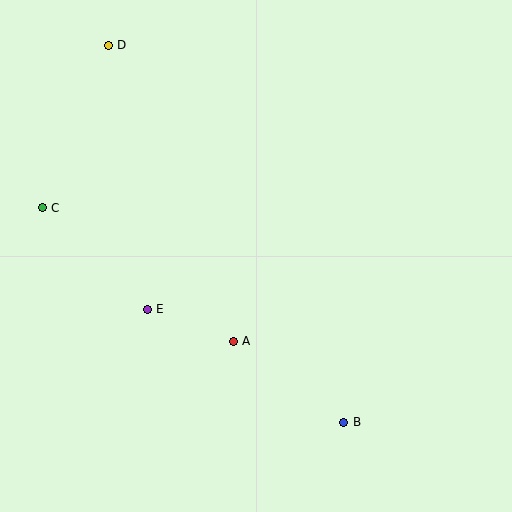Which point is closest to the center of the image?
Point A at (233, 341) is closest to the center.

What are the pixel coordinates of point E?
Point E is at (147, 309).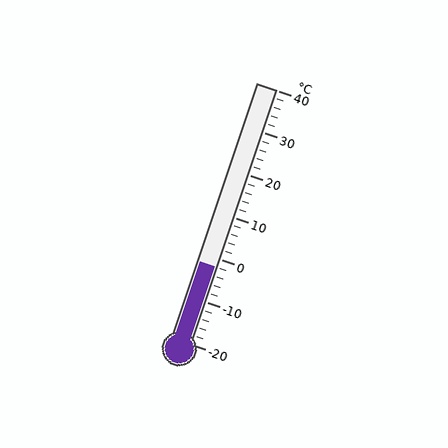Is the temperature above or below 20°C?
The temperature is below 20°C.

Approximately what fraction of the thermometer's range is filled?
The thermometer is filled to approximately 30% of its range.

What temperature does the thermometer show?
The thermometer shows approximately -2°C.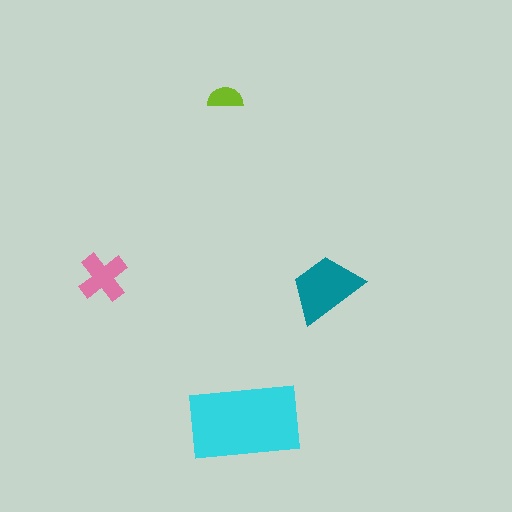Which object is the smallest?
The lime semicircle.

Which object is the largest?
The cyan rectangle.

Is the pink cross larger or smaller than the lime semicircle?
Larger.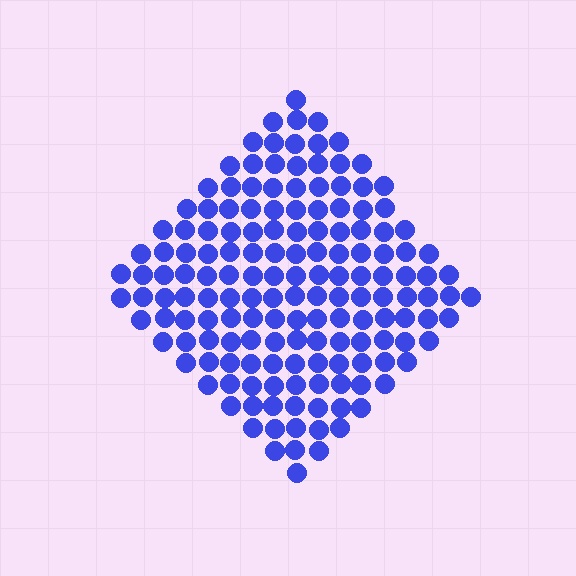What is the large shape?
The large shape is a diamond.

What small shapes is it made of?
It is made of small circles.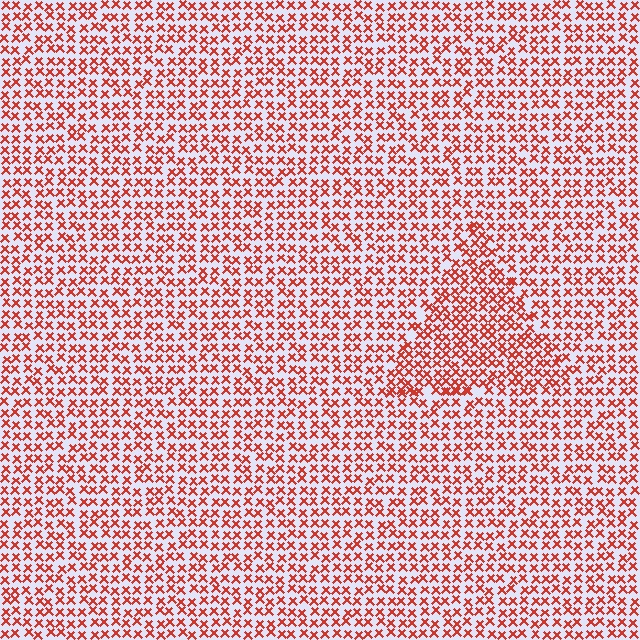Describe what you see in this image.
The image contains small red elements arranged at two different densities. A triangle-shaped region is visible where the elements are more densely packed than the surrounding area.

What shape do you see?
I see a triangle.